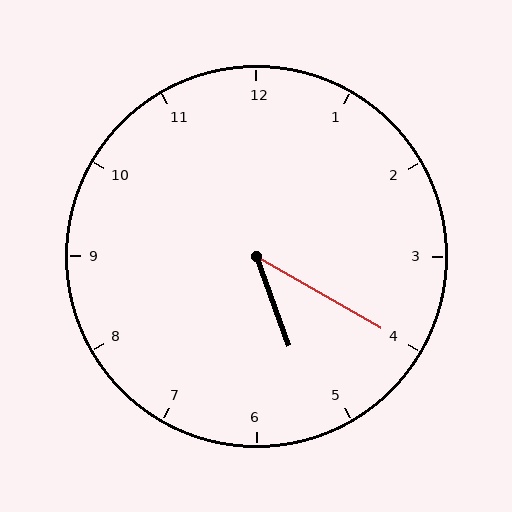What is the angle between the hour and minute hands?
Approximately 40 degrees.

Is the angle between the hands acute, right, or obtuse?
It is acute.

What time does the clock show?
5:20.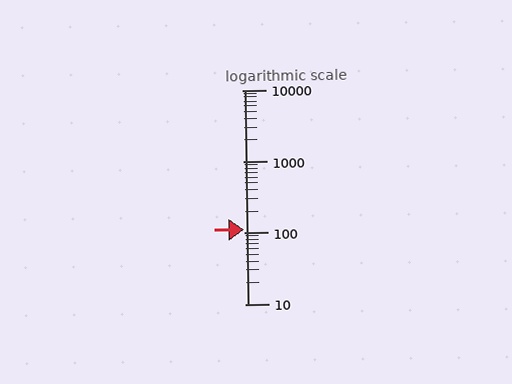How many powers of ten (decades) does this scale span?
The scale spans 3 decades, from 10 to 10000.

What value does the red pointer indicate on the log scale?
The pointer indicates approximately 110.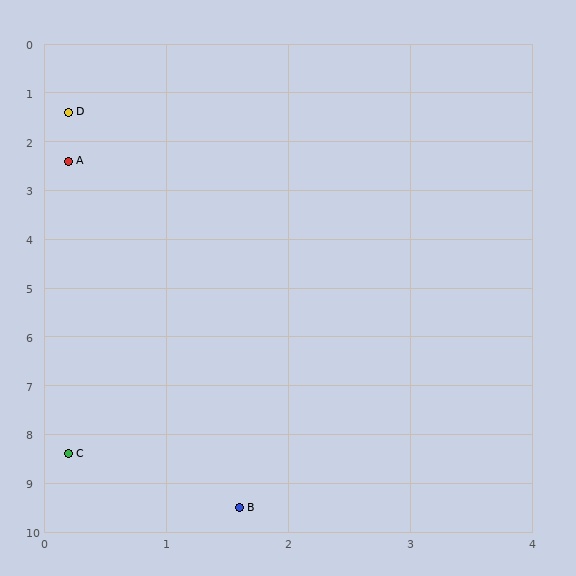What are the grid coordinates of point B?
Point B is at approximately (1.6, 9.5).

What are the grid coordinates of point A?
Point A is at approximately (0.2, 2.4).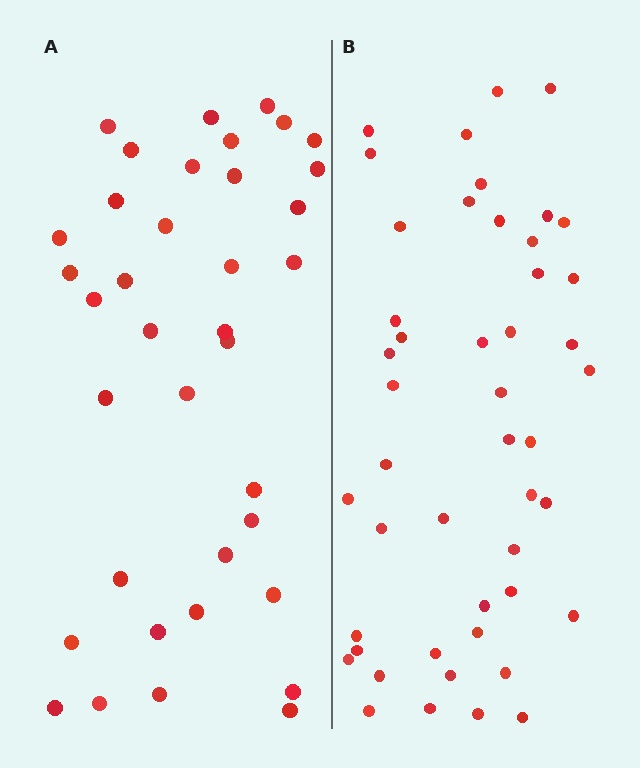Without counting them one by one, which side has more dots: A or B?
Region B (the right region) has more dots.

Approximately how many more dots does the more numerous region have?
Region B has roughly 10 or so more dots than region A.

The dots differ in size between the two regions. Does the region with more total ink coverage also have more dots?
No. Region A has more total ink coverage because its dots are larger, but region B actually contains more individual dots. Total area can be misleading — the number of items is what matters here.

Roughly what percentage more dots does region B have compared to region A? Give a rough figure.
About 25% more.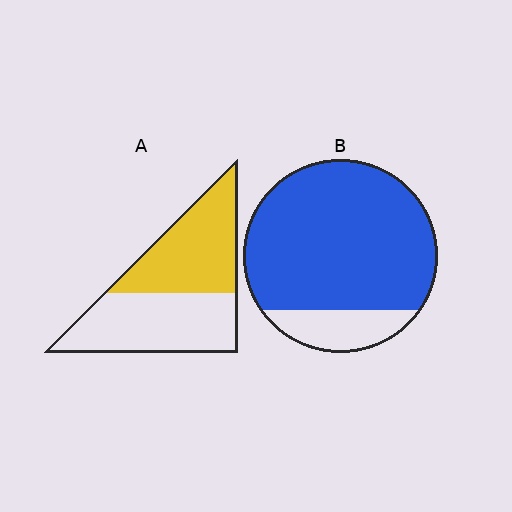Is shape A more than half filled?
Roughly half.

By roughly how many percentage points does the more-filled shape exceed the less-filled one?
By roughly 35 percentage points (B over A).